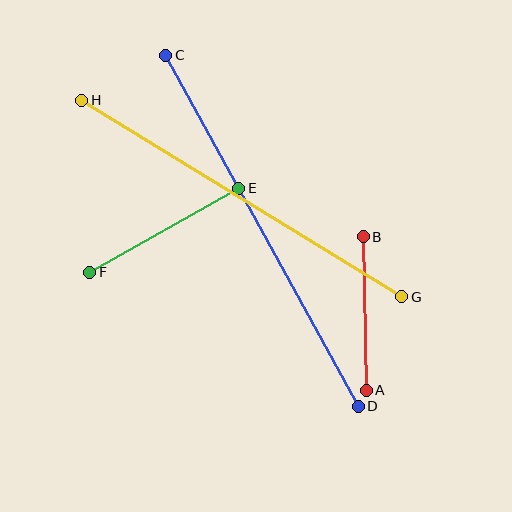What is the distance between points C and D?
The distance is approximately 400 pixels.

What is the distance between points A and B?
The distance is approximately 154 pixels.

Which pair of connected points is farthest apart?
Points C and D are farthest apart.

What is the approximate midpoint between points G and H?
The midpoint is at approximately (242, 199) pixels.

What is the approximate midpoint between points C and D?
The midpoint is at approximately (262, 231) pixels.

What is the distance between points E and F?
The distance is approximately 171 pixels.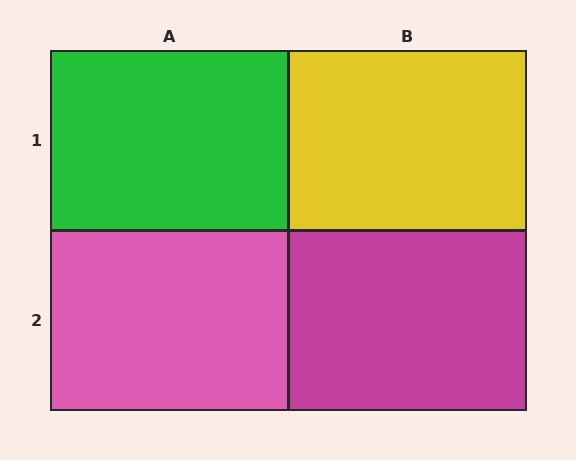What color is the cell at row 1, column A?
Green.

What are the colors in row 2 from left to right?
Pink, magenta.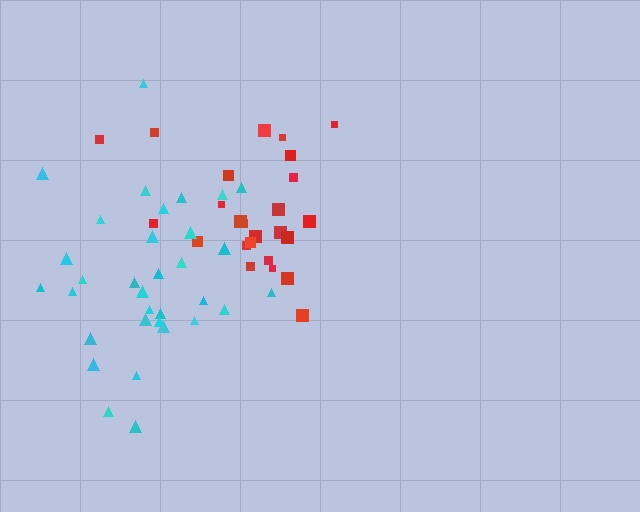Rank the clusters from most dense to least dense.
red, cyan.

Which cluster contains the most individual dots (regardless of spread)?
Cyan (33).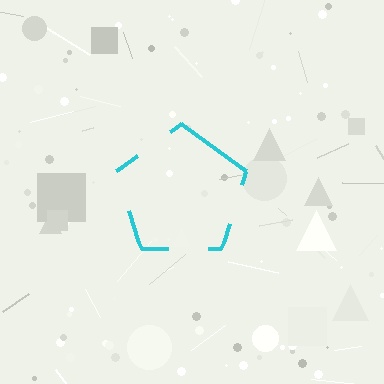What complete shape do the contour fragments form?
The contour fragments form a pentagon.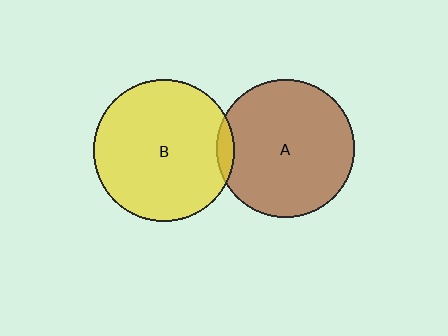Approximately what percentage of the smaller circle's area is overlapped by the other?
Approximately 5%.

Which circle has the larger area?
Circle B (yellow).